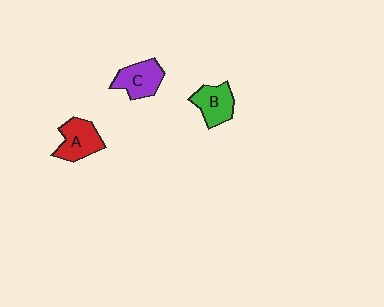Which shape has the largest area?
Shape A (red).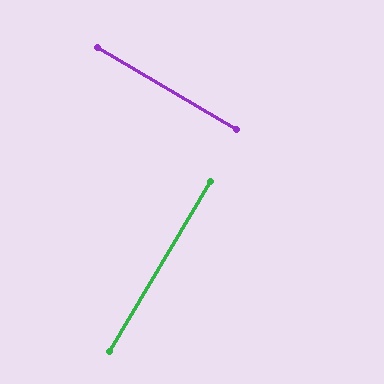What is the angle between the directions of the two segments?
Approximately 90 degrees.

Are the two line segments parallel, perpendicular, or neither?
Perpendicular — they meet at approximately 90°.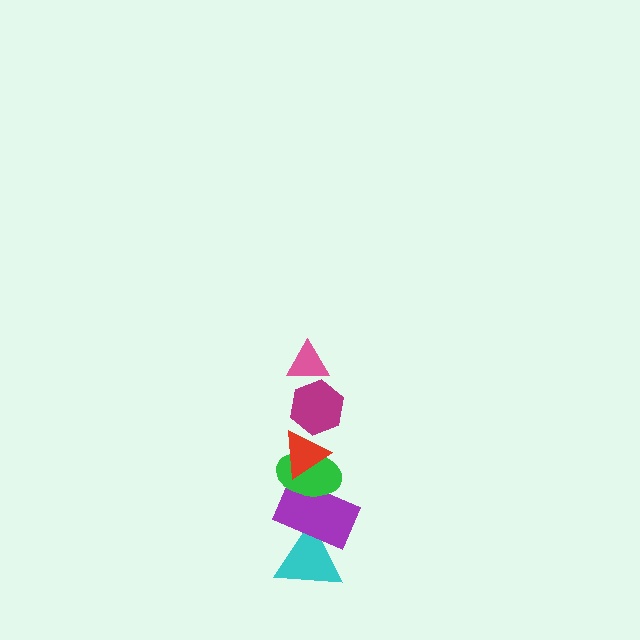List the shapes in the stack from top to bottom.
From top to bottom: the pink triangle, the magenta hexagon, the red triangle, the green ellipse, the purple rectangle, the cyan triangle.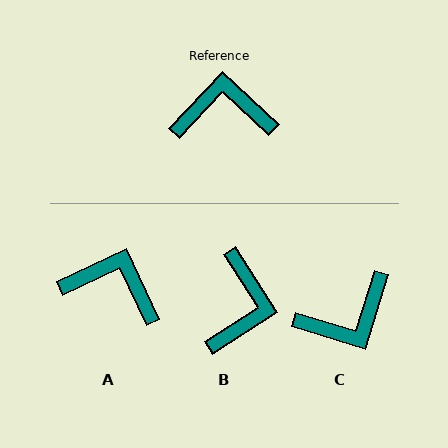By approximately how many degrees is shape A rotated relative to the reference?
Approximately 22 degrees clockwise.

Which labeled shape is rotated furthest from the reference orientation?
C, about 154 degrees away.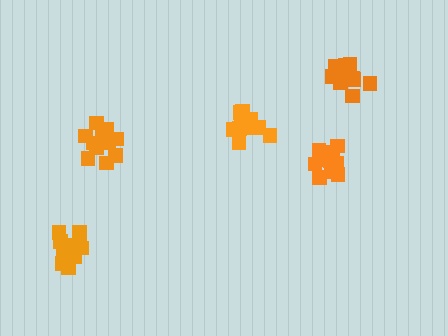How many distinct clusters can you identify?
There are 5 distinct clusters.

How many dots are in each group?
Group 1: 17 dots, Group 2: 12 dots, Group 3: 13 dots, Group 4: 14 dots, Group 5: 12 dots (68 total).